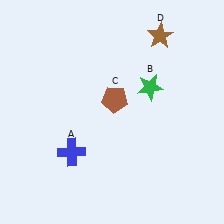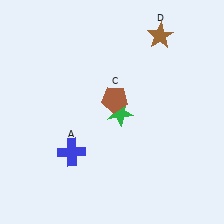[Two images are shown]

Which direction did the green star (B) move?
The green star (B) moved left.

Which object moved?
The green star (B) moved left.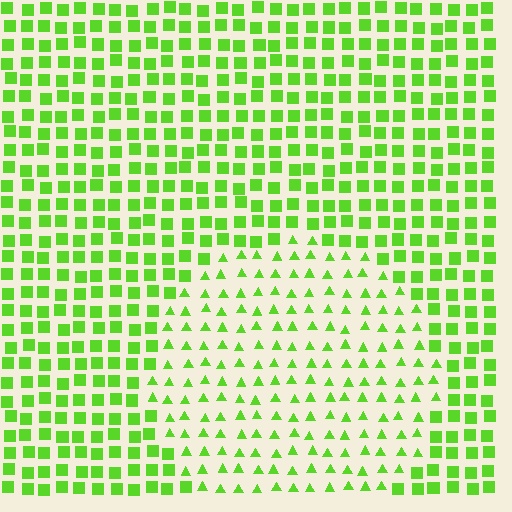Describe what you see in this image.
The image is filled with small lime elements arranged in a uniform grid. A circle-shaped region contains triangles, while the surrounding area contains squares. The boundary is defined purely by the change in element shape.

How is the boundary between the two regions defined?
The boundary is defined by a change in element shape: triangles inside vs. squares outside. All elements share the same color and spacing.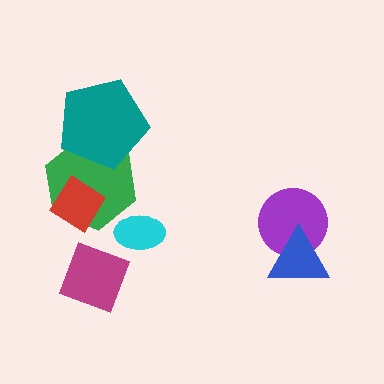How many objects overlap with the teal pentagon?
1 object overlaps with the teal pentagon.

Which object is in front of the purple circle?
The blue triangle is in front of the purple circle.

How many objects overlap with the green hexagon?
2 objects overlap with the green hexagon.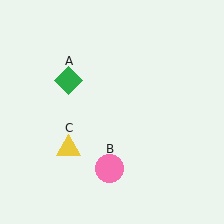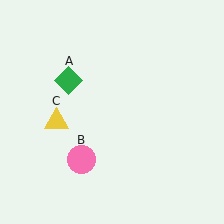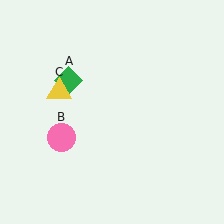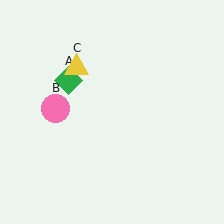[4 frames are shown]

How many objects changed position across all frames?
2 objects changed position: pink circle (object B), yellow triangle (object C).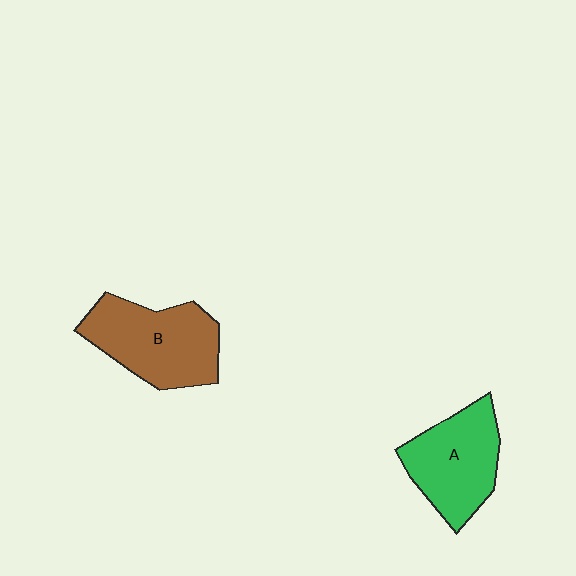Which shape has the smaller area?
Shape A (green).